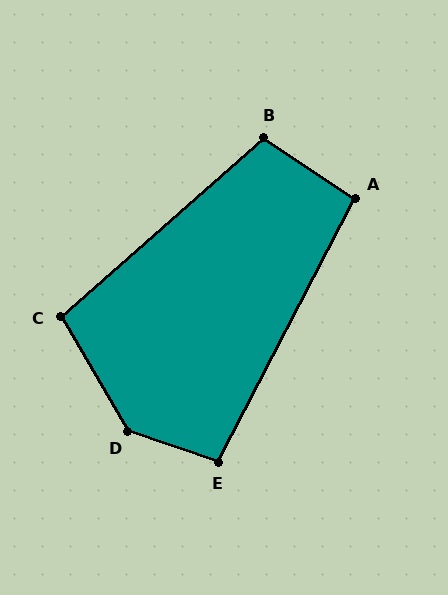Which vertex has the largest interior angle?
D, at approximately 139 degrees.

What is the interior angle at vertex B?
Approximately 105 degrees (obtuse).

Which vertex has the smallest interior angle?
A, at approximately 96 degrees.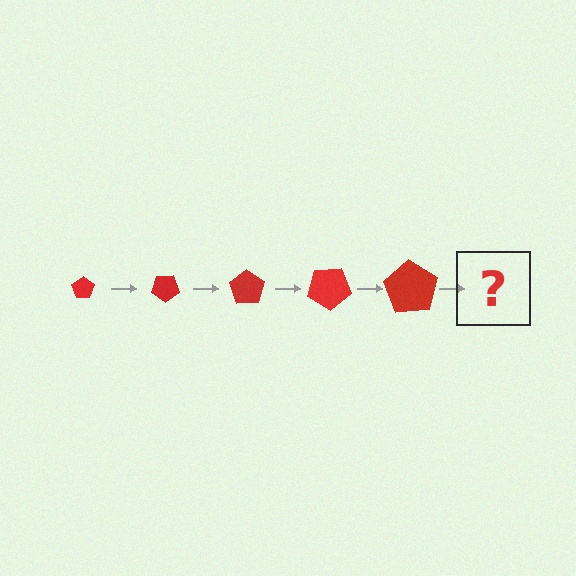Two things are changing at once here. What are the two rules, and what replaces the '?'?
The two rules are that the pentagon grows larger each step and it rotates 35 degrees each step. The '?' should be a pentagon, larger than the previous one and rotated 175 degrees from the start.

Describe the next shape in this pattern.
It should be a pentagon, larger than the previous one and rotated 175 degrees from the start.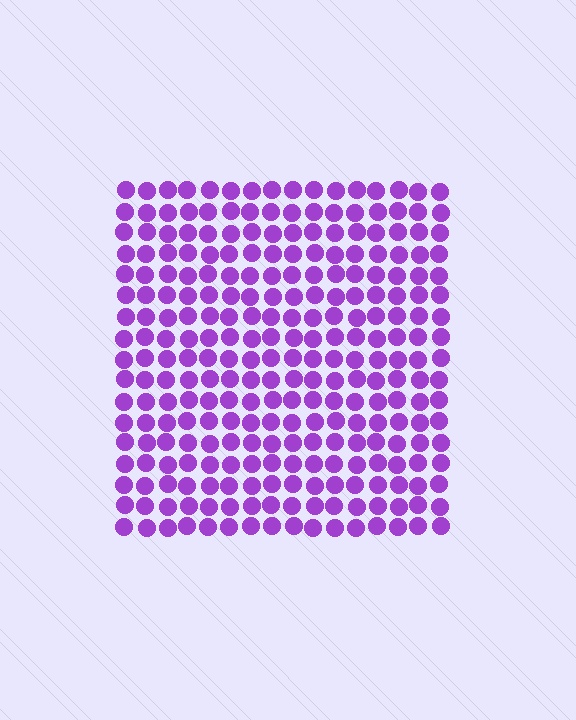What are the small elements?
The small elements are circles.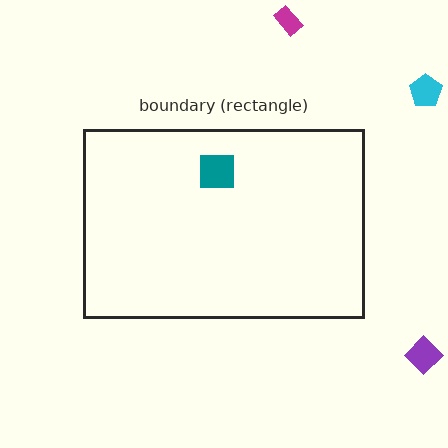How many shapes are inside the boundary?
1 inside, 3 outside.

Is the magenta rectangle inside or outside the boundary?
Outside.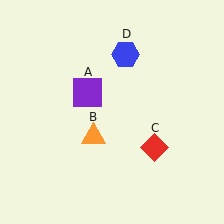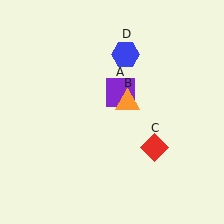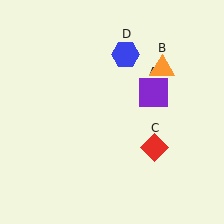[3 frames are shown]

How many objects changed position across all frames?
2 objects changed position: purple square (object A), orange triangle (object B).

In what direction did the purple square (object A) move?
The purple square (object A) moved right.